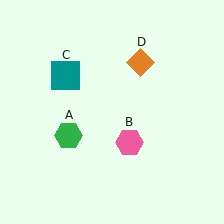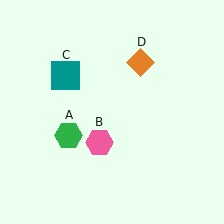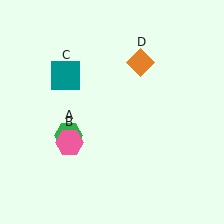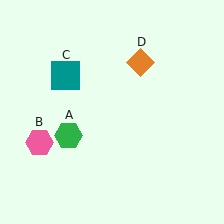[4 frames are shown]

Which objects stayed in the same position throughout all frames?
Green hexagon (object A) and teal square (object C) and orange diamond (object D) remained stationary.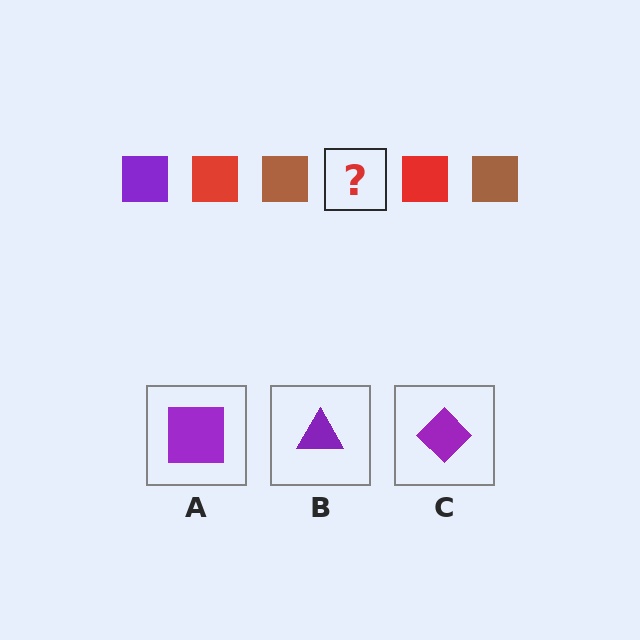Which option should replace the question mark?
Option A.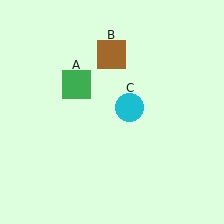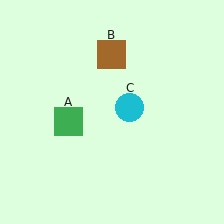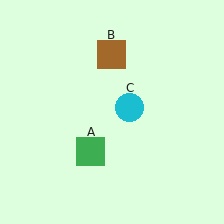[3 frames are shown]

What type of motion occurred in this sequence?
The green square (object A) rotated counterclockwise around the center of the scene.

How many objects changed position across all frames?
1 object changed position: green square (object A).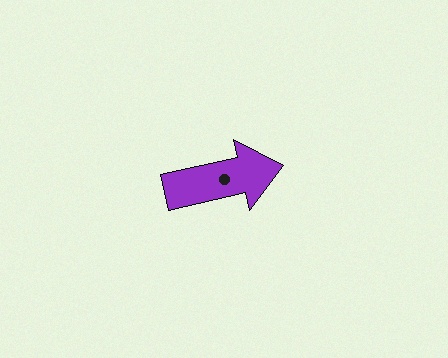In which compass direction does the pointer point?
East.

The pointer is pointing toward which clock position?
Roughly 3 o'clock.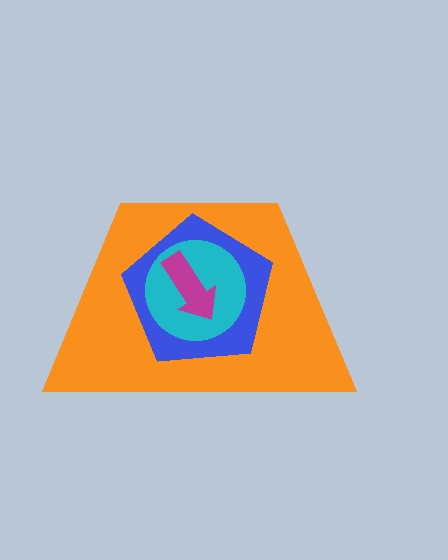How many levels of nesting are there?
4.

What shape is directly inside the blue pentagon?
The cyan circle.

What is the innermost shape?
The magenta arrow.